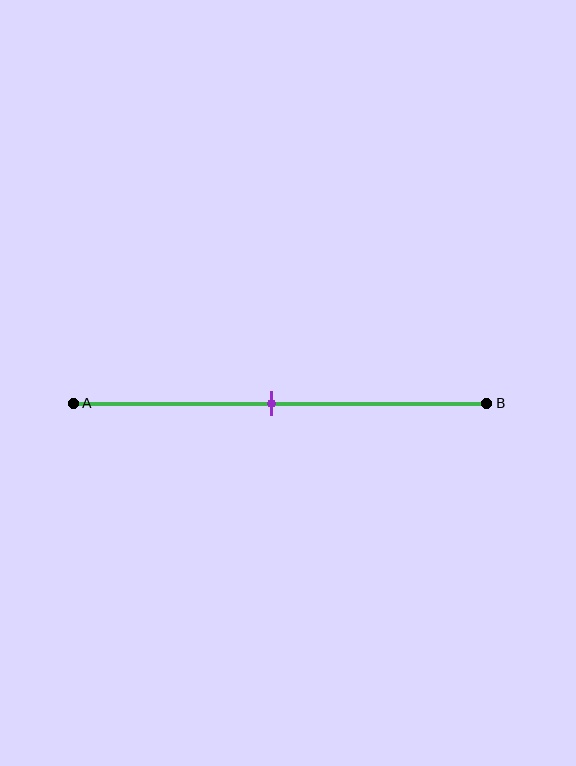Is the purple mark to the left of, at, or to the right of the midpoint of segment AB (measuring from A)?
The purple mark is approximately at the midpoint of segment AB.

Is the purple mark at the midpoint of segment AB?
Yes, the mark is approximately at the midpoint.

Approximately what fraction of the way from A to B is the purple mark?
The purple mark is approximately 50% of the way from A to B.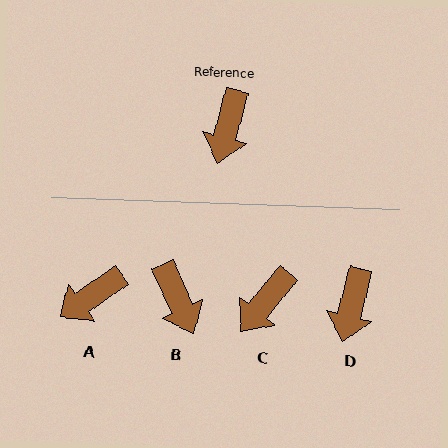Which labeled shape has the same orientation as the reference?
D.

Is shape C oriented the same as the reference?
No, it is off by about 24 degrees.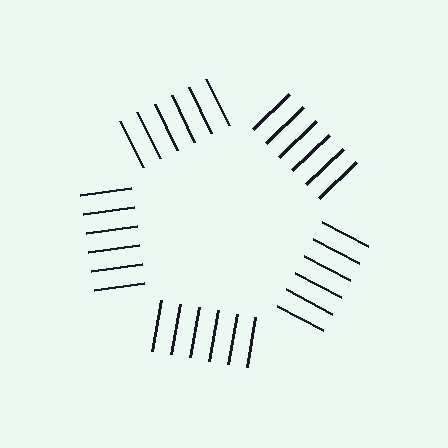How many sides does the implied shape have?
5 sides — the line-ends trace a pentagon.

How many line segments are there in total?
30 — 6 along each of the 5 edges.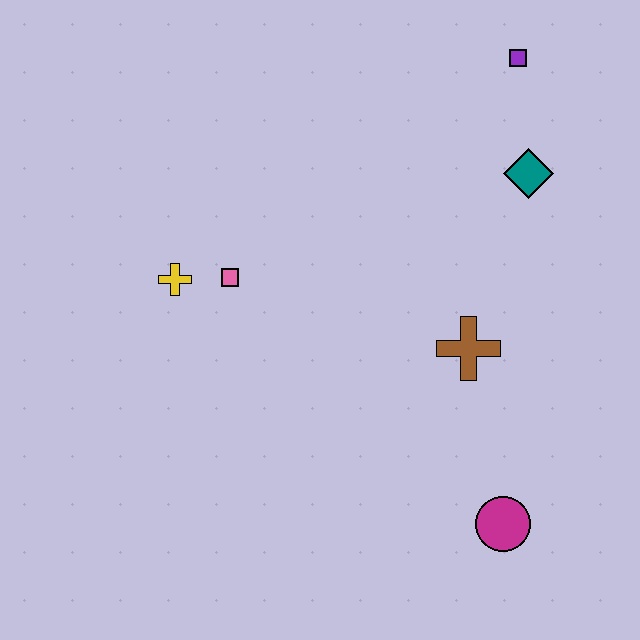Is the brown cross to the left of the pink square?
No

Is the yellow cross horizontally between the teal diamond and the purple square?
No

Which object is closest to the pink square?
The yellow cross is closest to the pink square.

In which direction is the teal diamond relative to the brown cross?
The teal diamond is above the brown cross.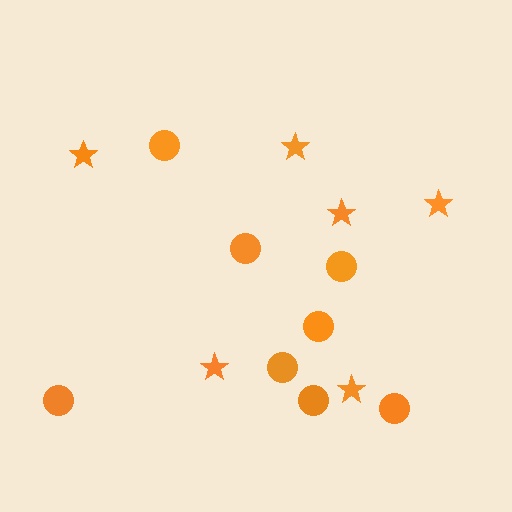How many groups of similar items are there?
There are 2 groups: one group of stars (6) and one group of circles (8).